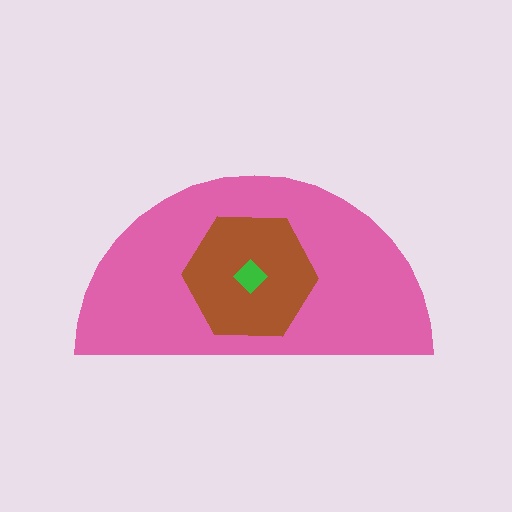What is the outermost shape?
The pink semicircle.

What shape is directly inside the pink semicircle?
The brown hexagon.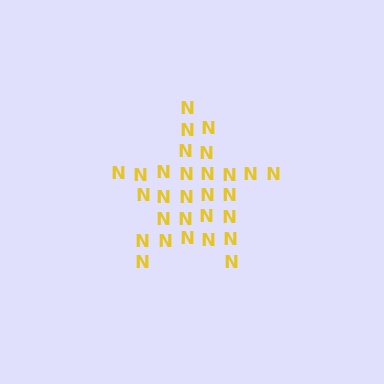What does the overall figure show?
The overall figure shows a star.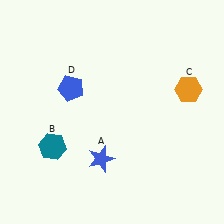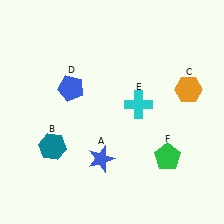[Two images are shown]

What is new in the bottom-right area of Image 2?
A green pentagon (F) was added in the bottom-right area of Image 2.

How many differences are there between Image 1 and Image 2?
There are 2 differences between the two images.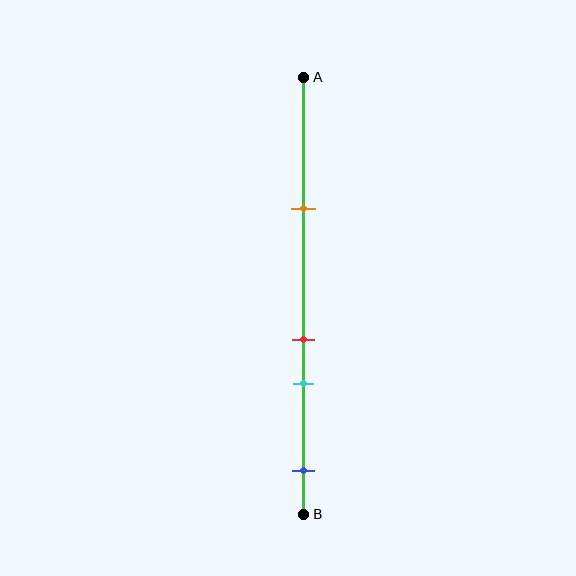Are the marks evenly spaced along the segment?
No, the marks are not evenly spaced.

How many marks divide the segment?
There are 4 marks dividing the segment.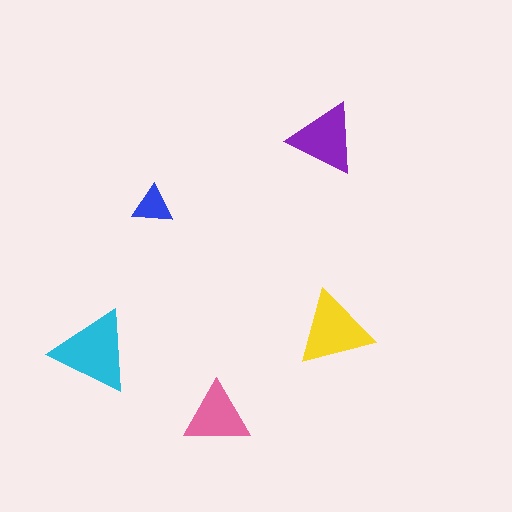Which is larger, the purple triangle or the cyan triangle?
The cyan one.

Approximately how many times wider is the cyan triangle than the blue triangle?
About 2 times wider.